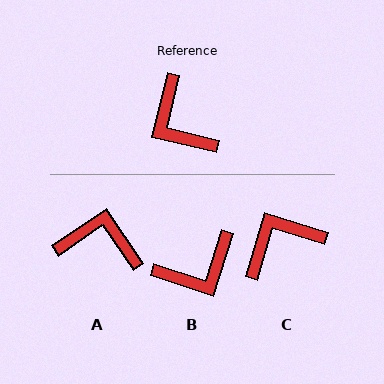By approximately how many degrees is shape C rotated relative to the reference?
Approximately 94 degrees clockwise.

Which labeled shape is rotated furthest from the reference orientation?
A, about 132 degrees away.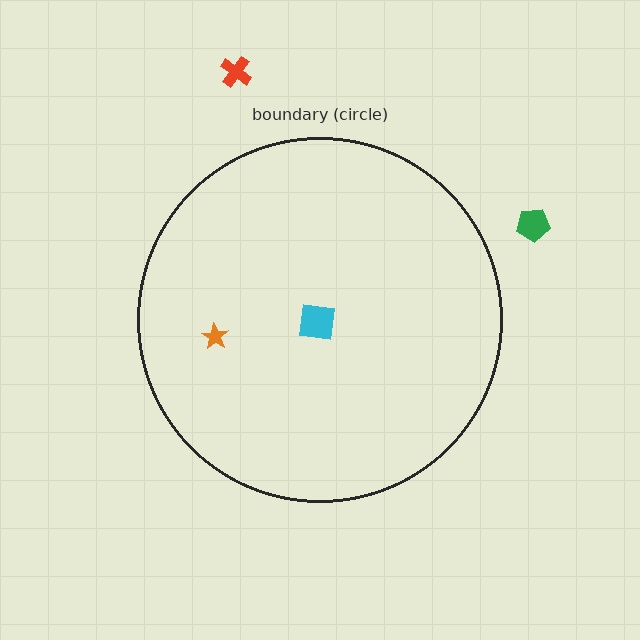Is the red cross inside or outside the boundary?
Outside.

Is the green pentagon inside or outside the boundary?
Outside.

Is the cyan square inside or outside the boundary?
Inside.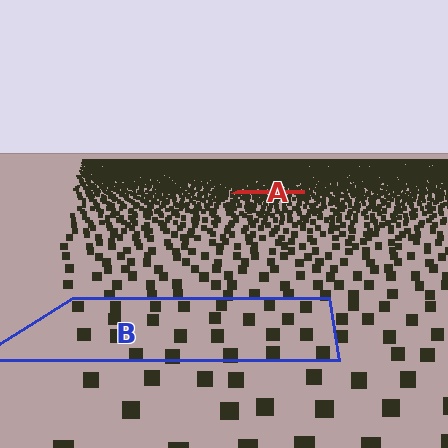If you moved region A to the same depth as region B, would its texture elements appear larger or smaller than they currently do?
They would appear larger. At a closer depth, the same texture elements are projected at a bigger on-screen size.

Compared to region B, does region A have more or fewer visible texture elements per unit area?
Region A has more texture elements per unit area — they are packed more densely because it is farther away.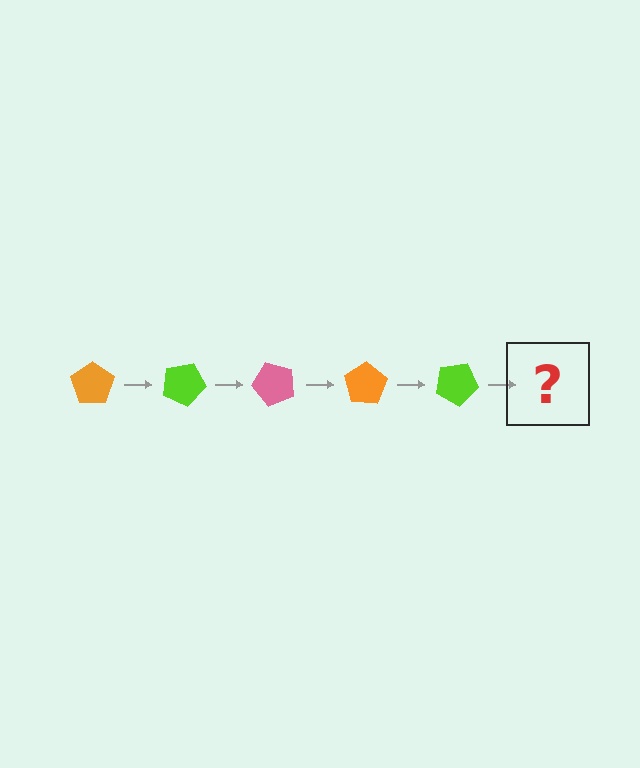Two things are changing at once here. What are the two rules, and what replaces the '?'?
The two rules are that it rotates 25 degrees each step and the color cycles through orange, lime, and pink. The '?' should be a pink pentagon, rotated 125 degrees from the start.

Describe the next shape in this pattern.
It should be a pink pentagon, rotated 125 degrees from the start.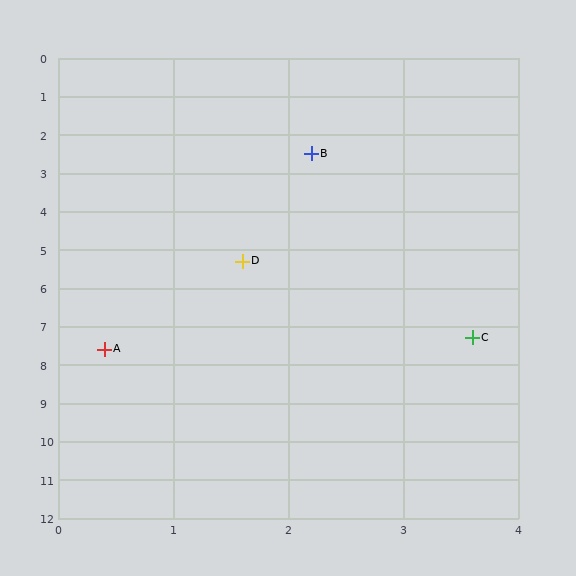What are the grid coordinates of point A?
Point A is at approximately (0.4, 7.6).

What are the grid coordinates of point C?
Point C is at approximately (3.6, 7.3).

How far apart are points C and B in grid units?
Points C and B are about 5.0 grid units apart.